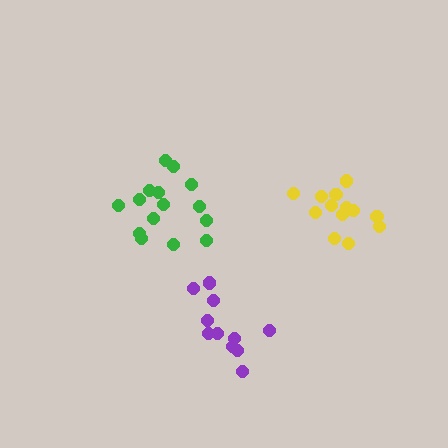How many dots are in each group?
Group 1: 11 dots, Group 2: 15 dots, Group 3: 15 dots (41 total).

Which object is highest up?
The green cluster is topmost.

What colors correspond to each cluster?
The clusters are colored: purple, green, yellow.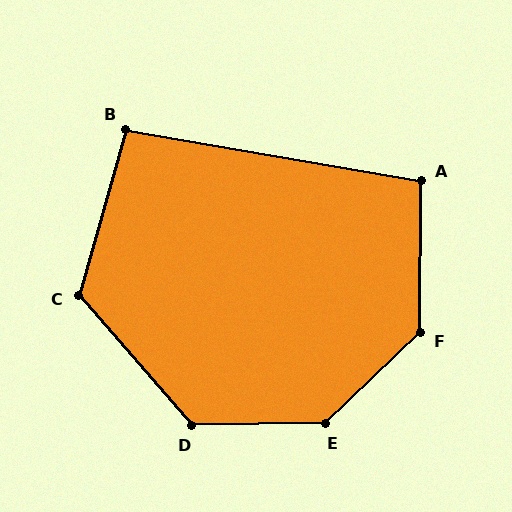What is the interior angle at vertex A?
Approximately 99 degrees (obtuse).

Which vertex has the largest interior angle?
E, at approximately 137 degrees.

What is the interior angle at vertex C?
Approximately 123 degrees (obtuse).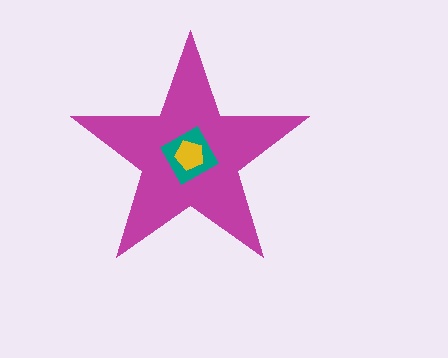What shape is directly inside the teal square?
The yellow pentagon.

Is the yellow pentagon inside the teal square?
Yes.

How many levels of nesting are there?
3.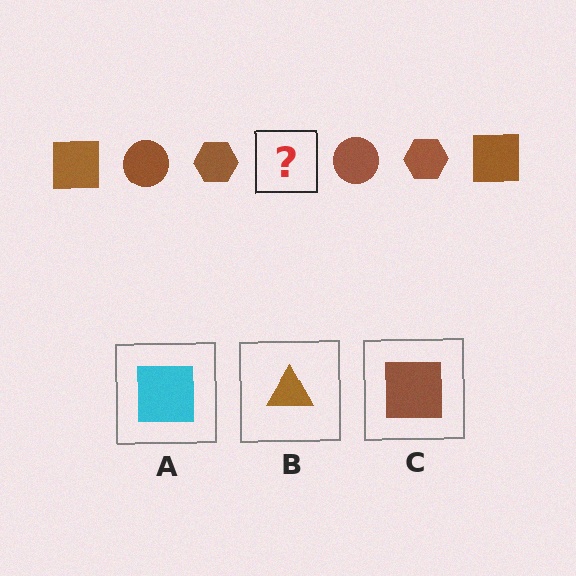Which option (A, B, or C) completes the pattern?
C.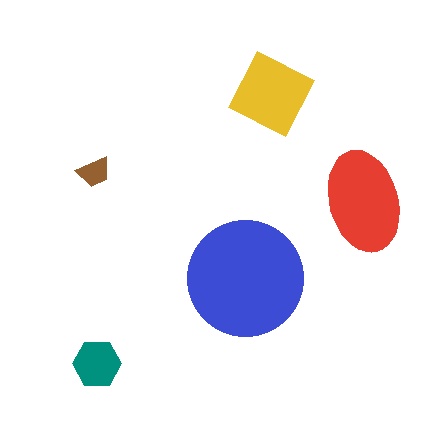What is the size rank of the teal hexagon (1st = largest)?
4th.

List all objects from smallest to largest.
The brown trapezoid, the teal hexagon, the yellow diamond, the red ellipse, the blue circle.